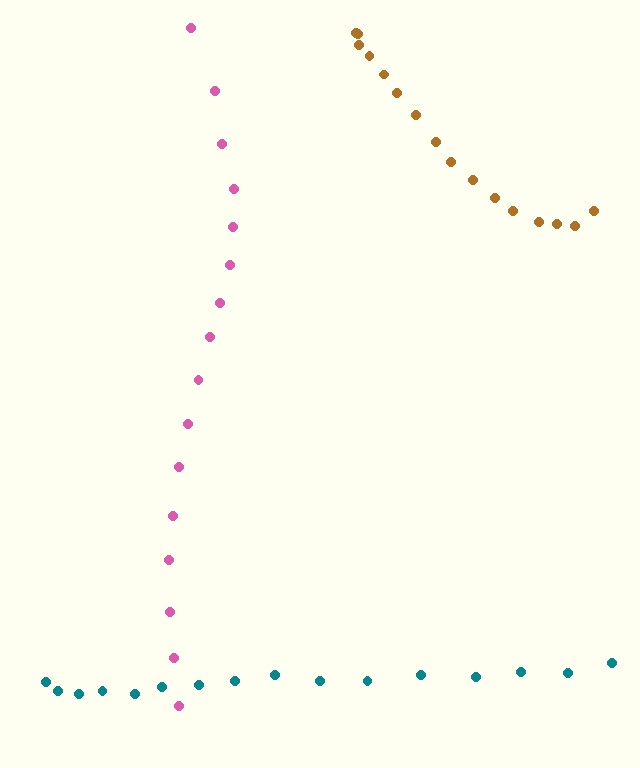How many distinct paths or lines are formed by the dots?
There are 3 distinct paths.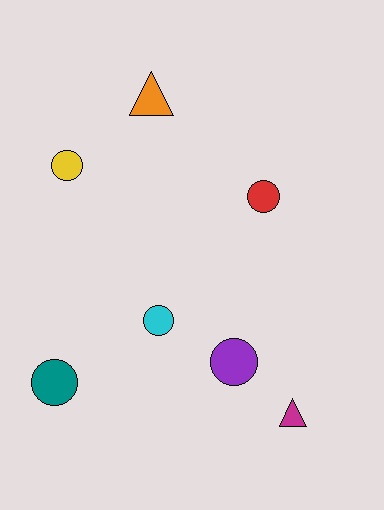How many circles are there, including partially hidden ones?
There are 5 circles.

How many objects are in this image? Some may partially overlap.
There are 7 objects.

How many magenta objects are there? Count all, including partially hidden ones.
There is 1 magenta object.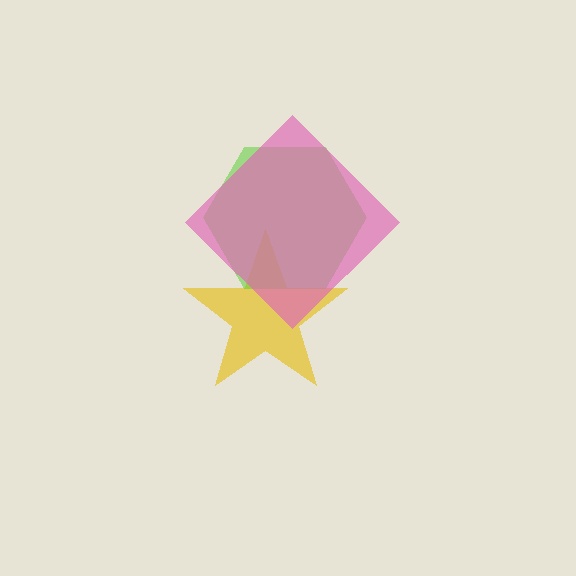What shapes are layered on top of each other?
The layered shapes are: a yellow star, a lime hexagon, a pink diamond.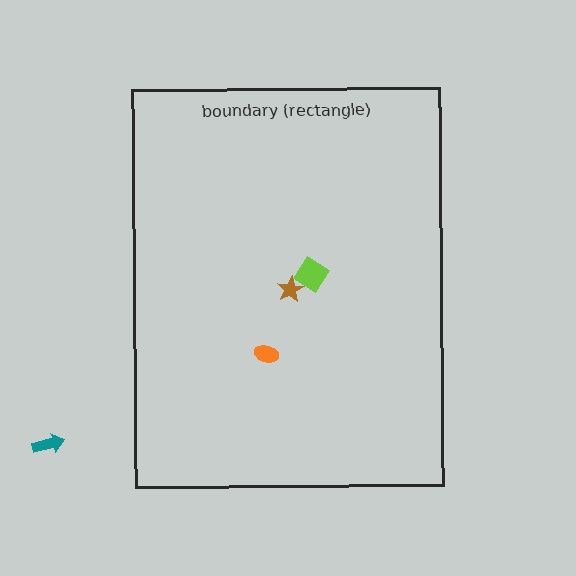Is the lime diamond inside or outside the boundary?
Inside.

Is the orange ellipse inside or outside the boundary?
Inside.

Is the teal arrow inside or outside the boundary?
Outside.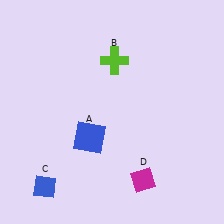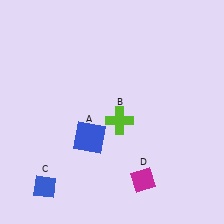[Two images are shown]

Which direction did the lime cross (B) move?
The lime cross (B) moved down.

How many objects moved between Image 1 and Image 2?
1 object moved between the two images.